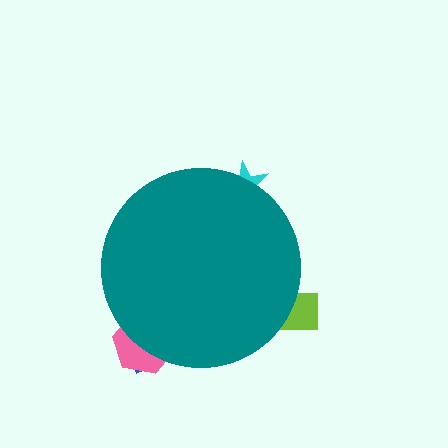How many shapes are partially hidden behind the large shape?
4 shapes are partially hidden.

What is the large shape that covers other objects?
A teal circle.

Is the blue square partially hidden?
Yes, the blue square is partially hidden behind the teal circle.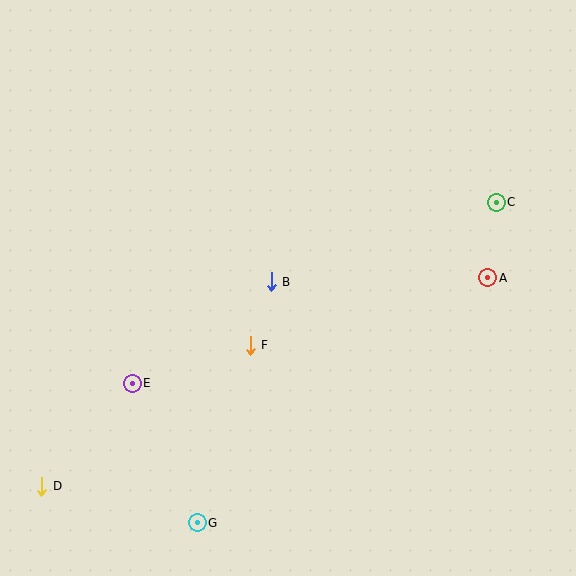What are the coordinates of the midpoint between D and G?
The midpoint between D and G is at (119, 505).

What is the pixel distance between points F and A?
The distance between F and A is 247 pixels.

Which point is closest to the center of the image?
Point B at (271, 282) is closest to the center.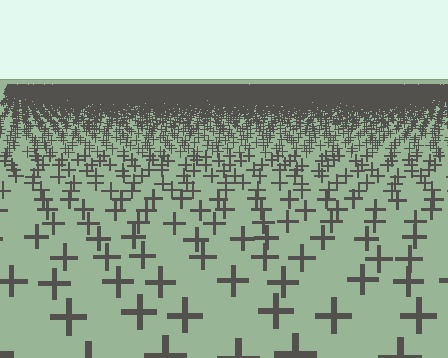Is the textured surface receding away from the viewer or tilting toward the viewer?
The surface is receding away from the viewer. Texture elements get smaller and denser toward the top.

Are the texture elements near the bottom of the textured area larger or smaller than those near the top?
Larger. Near the bottom, elements are closer to the viewer and appear at a bigger on-screen size.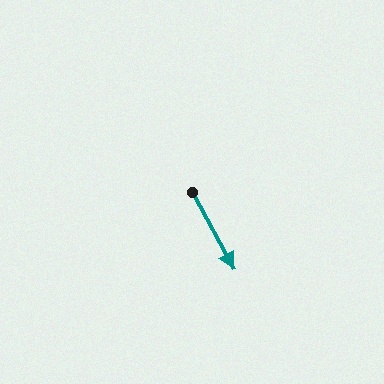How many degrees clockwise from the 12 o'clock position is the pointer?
Approximately 151 degrees.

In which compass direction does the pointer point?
Southeast.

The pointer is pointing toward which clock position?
Roughly 5 o'clock.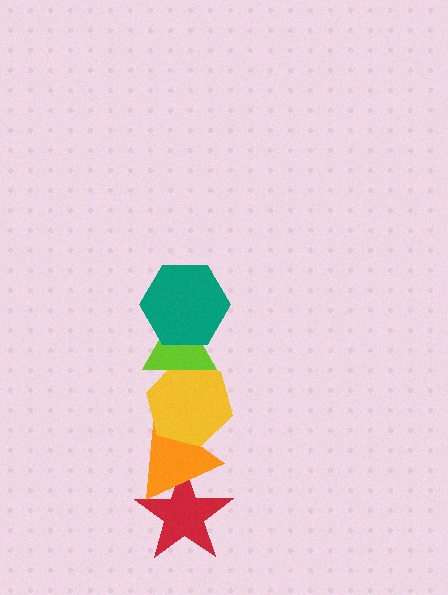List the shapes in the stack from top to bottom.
From top to bottom: the teal hexagon, the lime triangle, the yellow hexagon, the orange triangle, the red star.